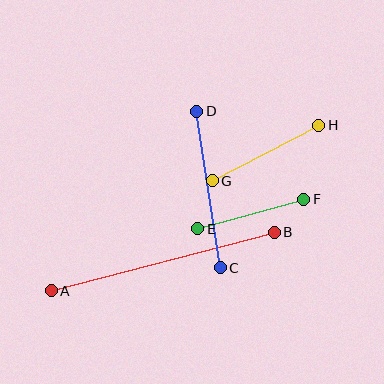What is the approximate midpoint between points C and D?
The midpoint is at approximately (209, 190) pixels.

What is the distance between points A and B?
The distance is approximately 231 pixels.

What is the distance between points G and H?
The distance is approximately 120 pixels.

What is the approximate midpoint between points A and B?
The midpoint is at approximately (163, 262) pixels.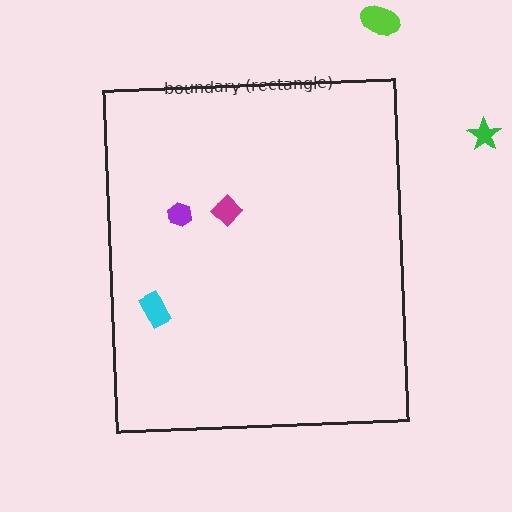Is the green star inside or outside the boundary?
Outside.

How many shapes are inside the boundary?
3 inside, 2 outside.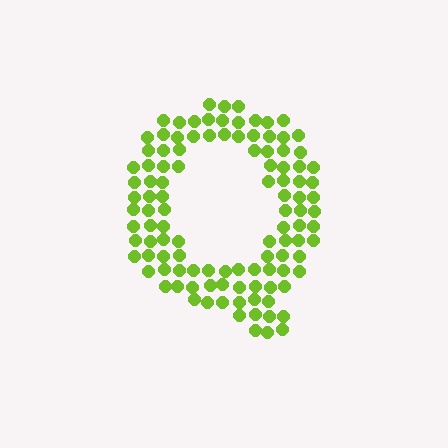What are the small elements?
The small elements are circles.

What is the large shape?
The large shape is the letter Q.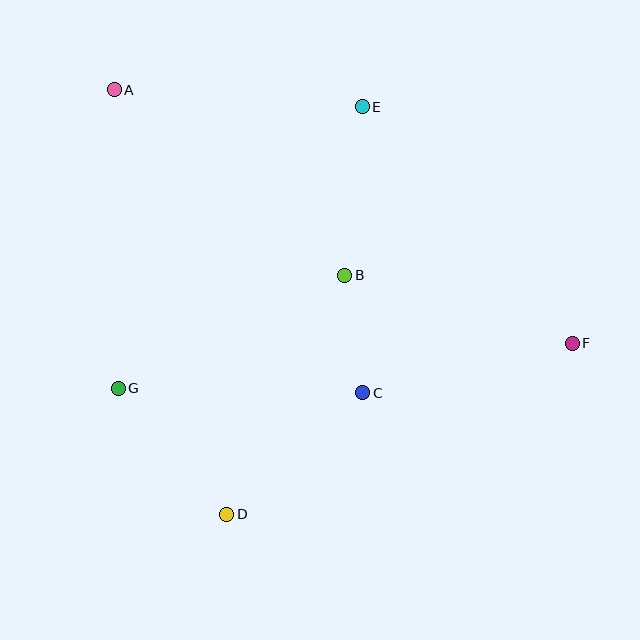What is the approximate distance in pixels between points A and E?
The distance between A and E is approximately 249 pixels.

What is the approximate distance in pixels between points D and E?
The distance between D and E is approximately 430 pixels.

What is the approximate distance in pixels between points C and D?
The distance between C and D is approximately 182 pixels.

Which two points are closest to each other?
Points B and C are closest to each other.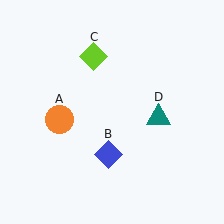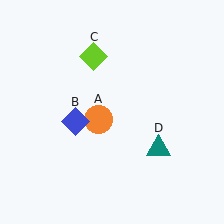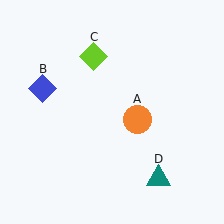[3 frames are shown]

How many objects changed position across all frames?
3 objects changed position: orange circle (object A), blue diamond (object B), teal triangle (object D).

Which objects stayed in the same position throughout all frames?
Lime diamond (object C) remained stationary.